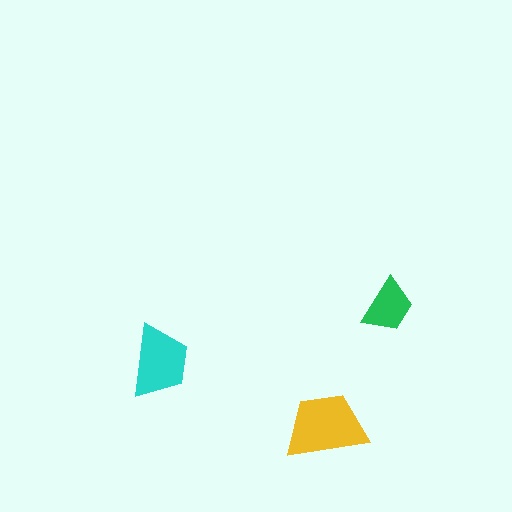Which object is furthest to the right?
The green trapezoid is rightmost.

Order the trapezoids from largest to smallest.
the yellow one, the cyan one, the green one.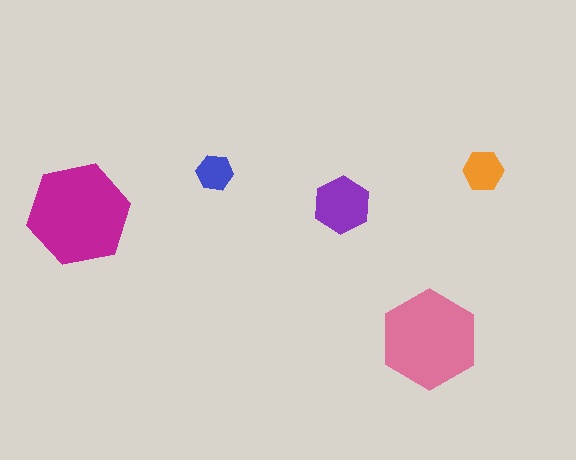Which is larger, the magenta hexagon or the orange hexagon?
The magenta one.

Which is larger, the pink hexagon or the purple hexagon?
The pink one.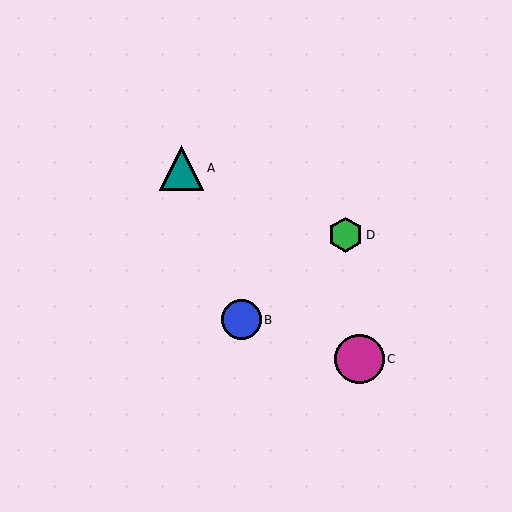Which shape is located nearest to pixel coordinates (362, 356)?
The magenta circle (labeled C) at (359, 359) is nearest to that location.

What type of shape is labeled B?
Shape B is a blue circle.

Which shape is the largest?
The magenta circle (labeled C) is the largest.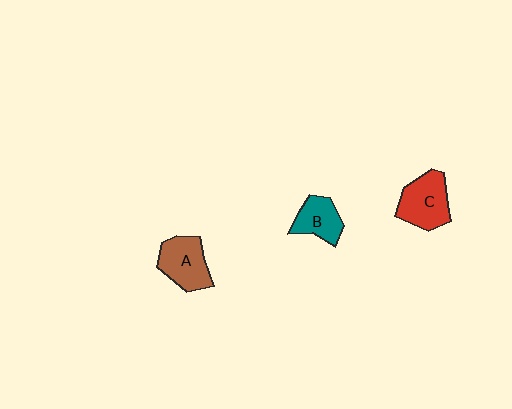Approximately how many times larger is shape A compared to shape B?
Approximately 1.3 times.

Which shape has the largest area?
Shape C (red).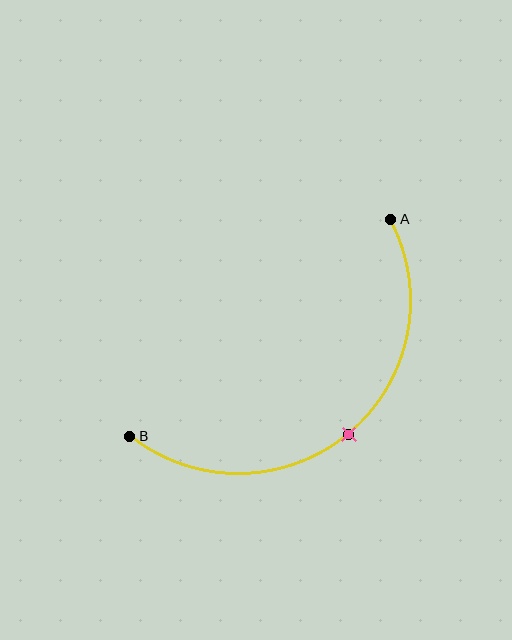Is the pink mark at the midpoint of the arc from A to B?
Yes. The pink mark lies on the arc at equal arc-length from both A and B — it is the arc midpoint.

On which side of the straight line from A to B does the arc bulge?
The arc bulges below and to the right of the straight line connecting A and B.